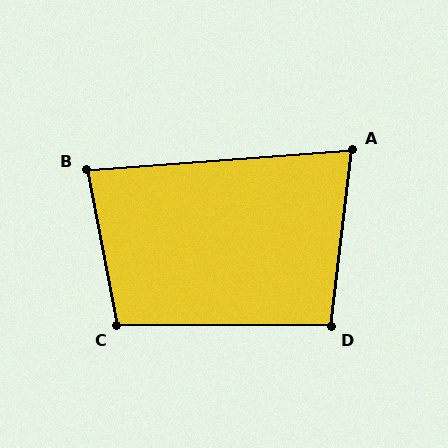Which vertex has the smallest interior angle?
A, at approximately 79 degrees.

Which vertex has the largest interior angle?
C, at approximately 101 degrees.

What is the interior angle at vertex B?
Approximately 83 degrees (acute).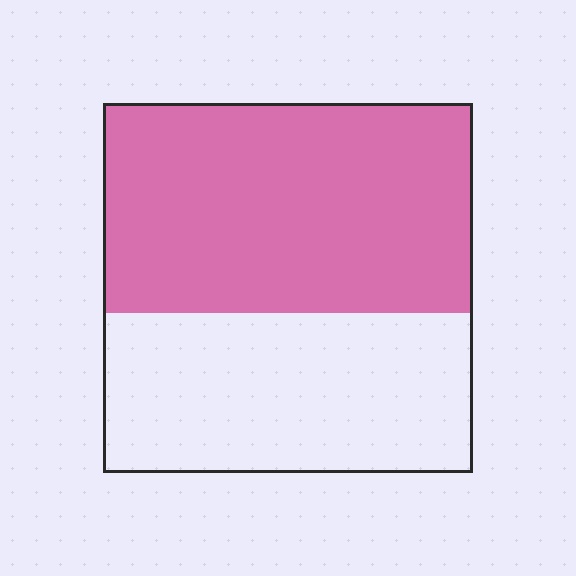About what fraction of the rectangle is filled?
About three fifths (3/5).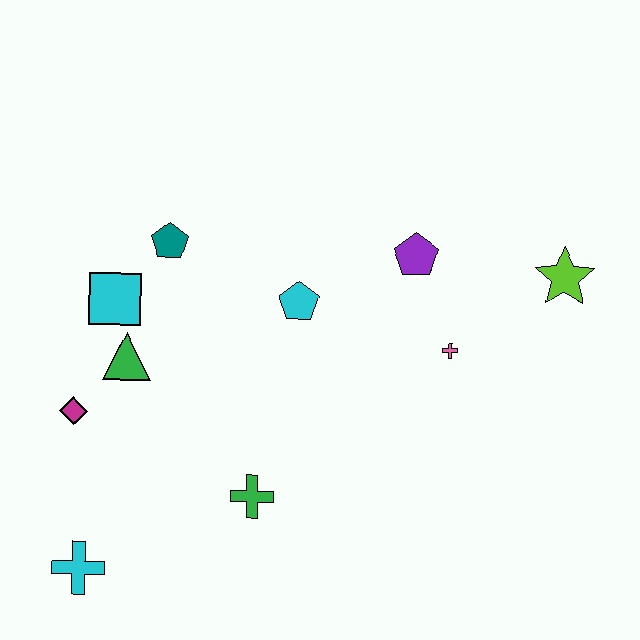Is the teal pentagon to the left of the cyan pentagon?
Yes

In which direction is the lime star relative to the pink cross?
The lime star is to the right of the pink cross.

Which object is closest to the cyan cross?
The magenta diamond is closest to the cyan cross.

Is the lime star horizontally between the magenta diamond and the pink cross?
No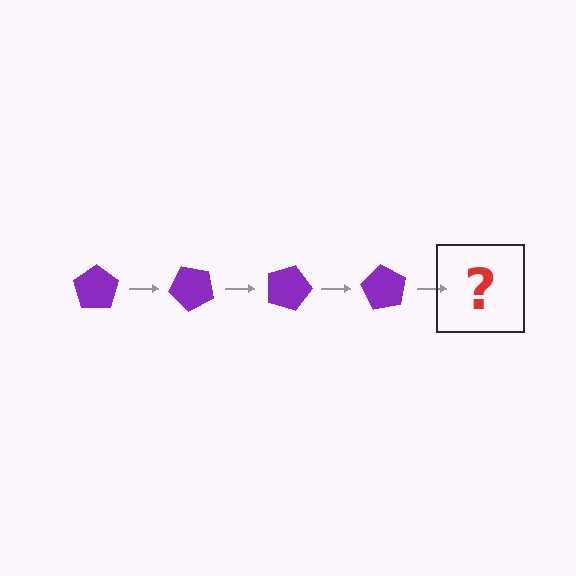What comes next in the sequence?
The next element should be a purple pentagon rotated 180 degrees.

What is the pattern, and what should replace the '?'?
The pattern is that the pentagon rotates 45 degrees each step. The '?' should be a purple pentagon rotated 180 degrees.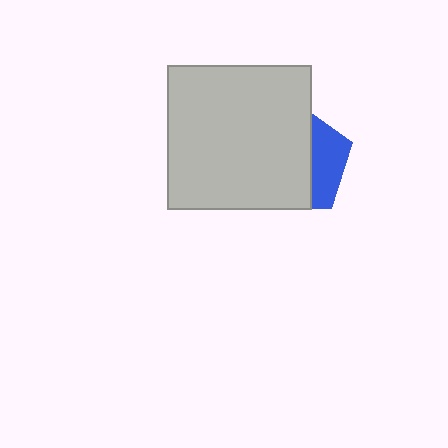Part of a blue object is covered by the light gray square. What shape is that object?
It is a pentagon.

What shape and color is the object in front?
The object in front is a light gray square.